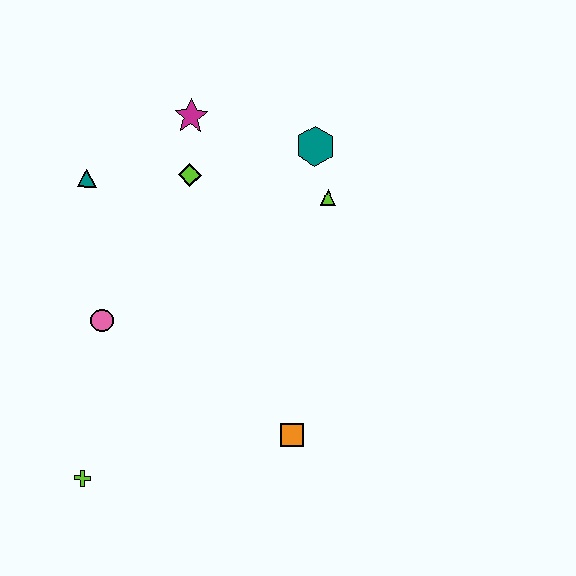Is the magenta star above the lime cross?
Yes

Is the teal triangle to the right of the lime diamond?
No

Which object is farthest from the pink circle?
The teal hexagon is farthest from the pink circle.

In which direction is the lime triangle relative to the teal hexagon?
The lime triangle is below the teal hexagon.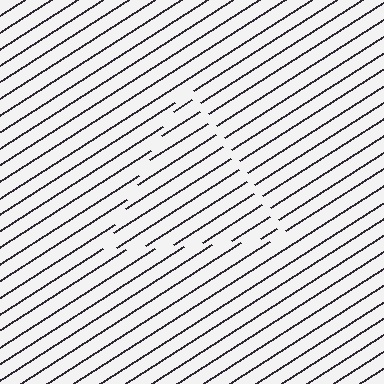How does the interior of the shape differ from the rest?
The interior of the shape contains the same grating, shifted by half a period — the contour is defined by the phase discontinuity where line-ends from the inner and outer gratings abut.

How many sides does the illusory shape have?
3 sides — the line-ends trace a triangle.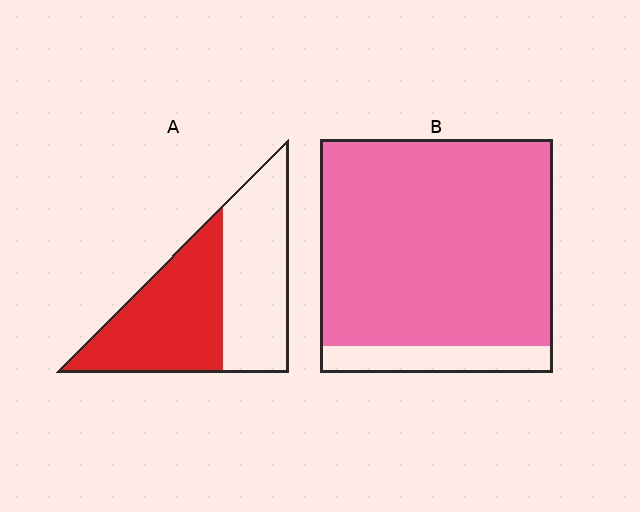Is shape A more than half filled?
Roughly half.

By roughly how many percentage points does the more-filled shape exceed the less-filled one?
By roughly 35 percentage points (B over A).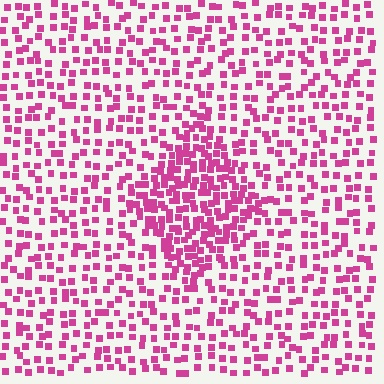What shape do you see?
I see a diamond.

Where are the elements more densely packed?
The elements are more densely packed inside the diamond boundary.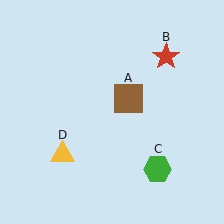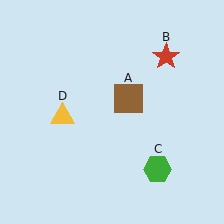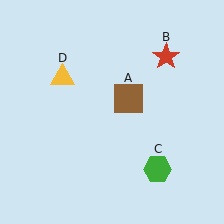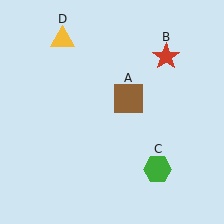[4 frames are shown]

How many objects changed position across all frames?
1 object changed position: yellow triangle (object D).